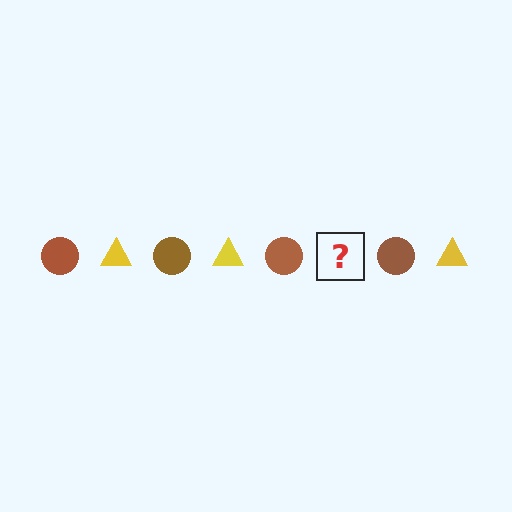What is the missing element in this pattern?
The missing element is a yellow triangle.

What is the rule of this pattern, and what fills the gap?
The rule is that the pattern alternates between brown circle and yellow triangle. The gap should be filled with a yellow triangle.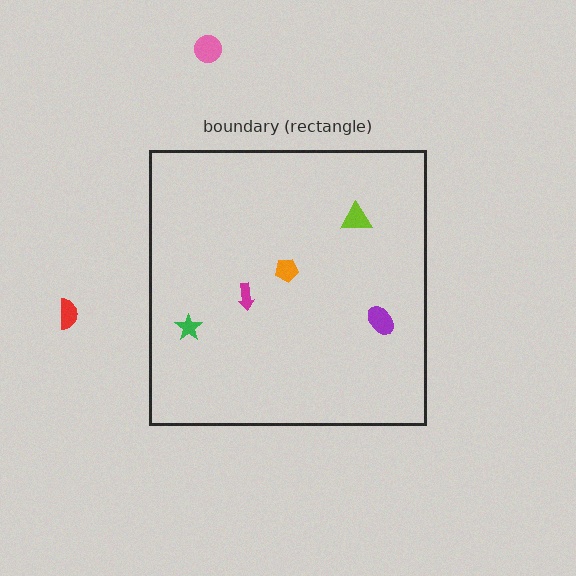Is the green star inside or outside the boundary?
Inside.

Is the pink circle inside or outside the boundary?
Outside.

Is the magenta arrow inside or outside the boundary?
Inside.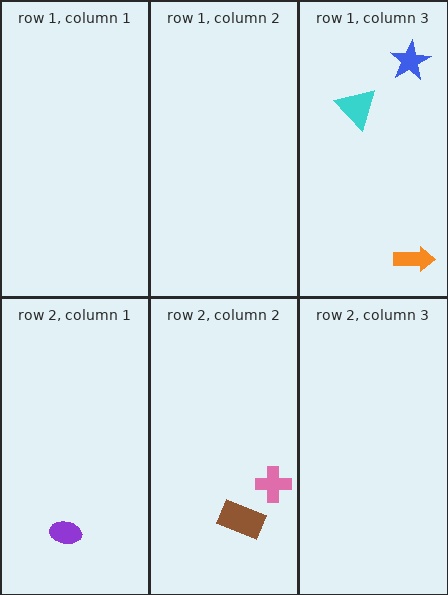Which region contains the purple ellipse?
The row 2, column 1 region.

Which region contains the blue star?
The row 1, column 3 region.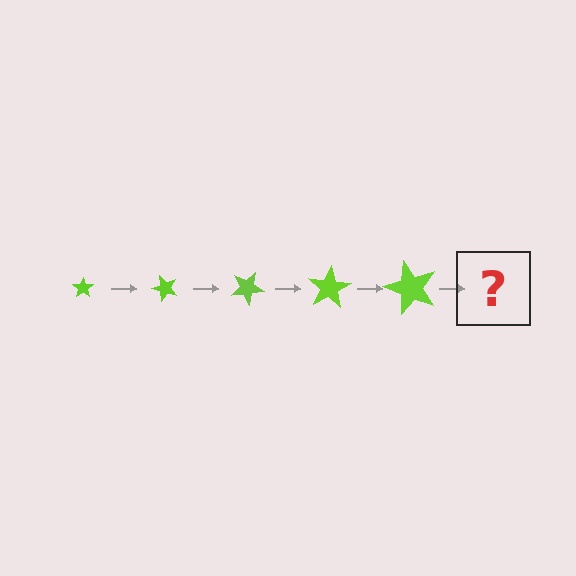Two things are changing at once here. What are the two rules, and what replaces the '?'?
The two rules are that the star grows larger each step and it rotates 50 degrees each step. The '?' should be a star, larger than the previous one and rotated 250 degrees from the start.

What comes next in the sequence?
The next element should be a star, larger than the previous one and rotated 250 degrees from the start.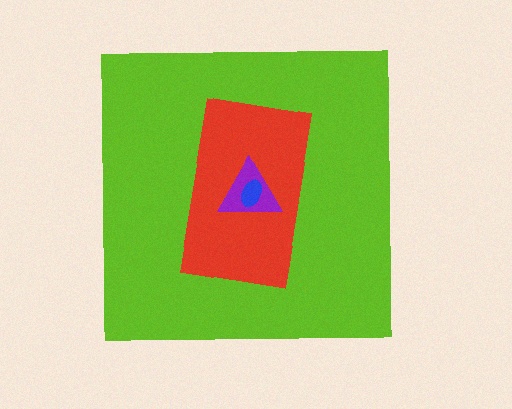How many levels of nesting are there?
4.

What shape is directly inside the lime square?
The red rectangle.